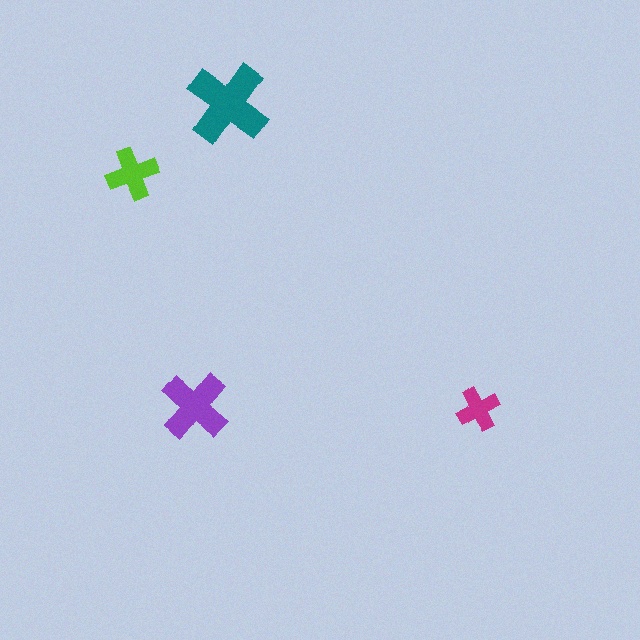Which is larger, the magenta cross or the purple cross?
The purple one.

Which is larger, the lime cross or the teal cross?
The teal one.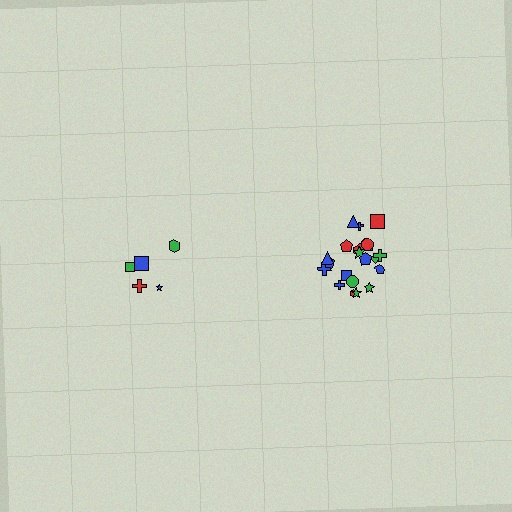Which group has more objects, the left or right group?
The right group.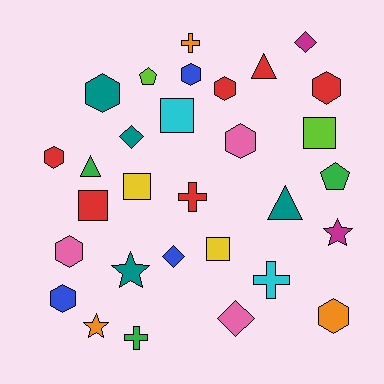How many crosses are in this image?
There are 4 crosses.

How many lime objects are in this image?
There are 2 lime objects.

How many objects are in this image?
There are 30 objects.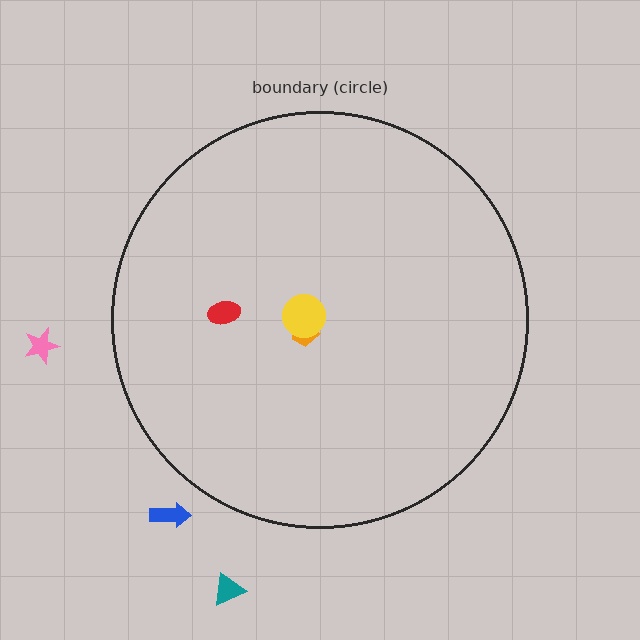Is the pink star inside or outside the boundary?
Outside.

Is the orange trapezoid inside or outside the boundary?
Inside.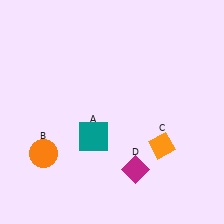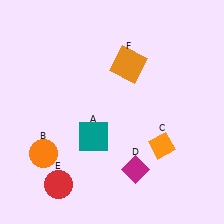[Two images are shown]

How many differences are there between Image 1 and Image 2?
There are 2 differences between the two images.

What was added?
A red circle (E), an orange square (F) were added in Image 2.